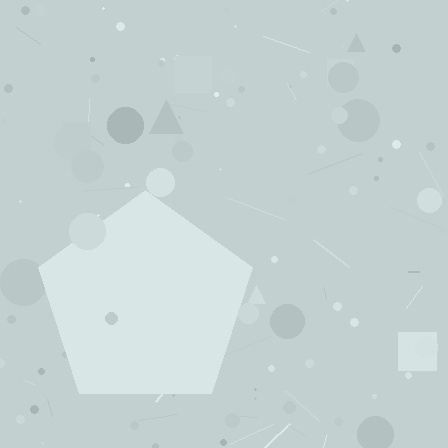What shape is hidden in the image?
A pentagon is hidden in the image.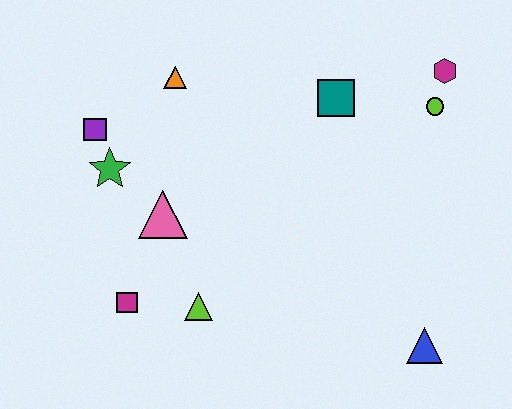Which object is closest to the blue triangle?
The lime triangle is closest to the blue triangle.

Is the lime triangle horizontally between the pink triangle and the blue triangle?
Yes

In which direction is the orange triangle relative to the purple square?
The orange triangle is to the right of the purple square.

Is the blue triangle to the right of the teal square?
Yes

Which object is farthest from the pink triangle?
The magenta hexagon is farthest from the pink triangle.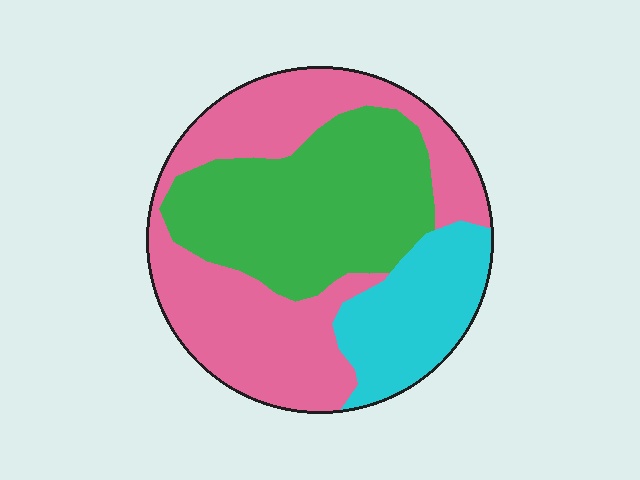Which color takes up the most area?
Pink, at roughly 45%.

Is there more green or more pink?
Pink.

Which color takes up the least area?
Cyan, at roughly 20%.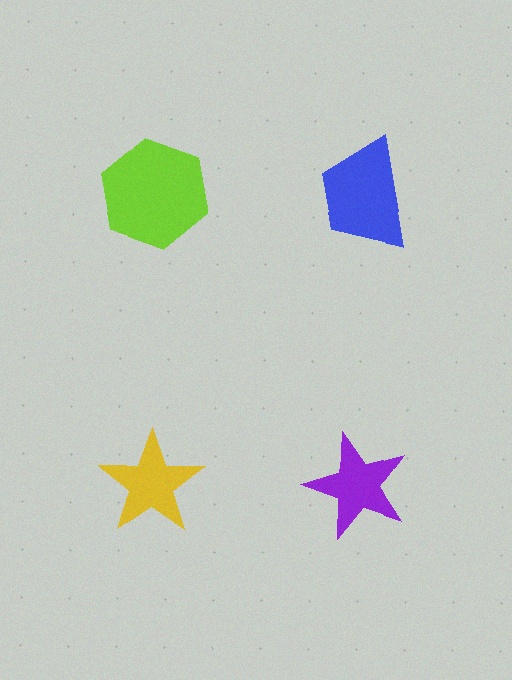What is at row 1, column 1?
A lime hexagon.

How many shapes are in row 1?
2 shapes.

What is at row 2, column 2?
A purple star.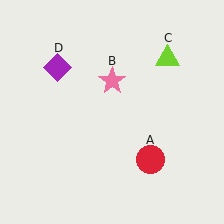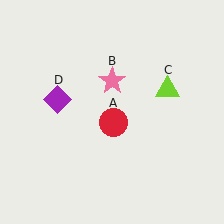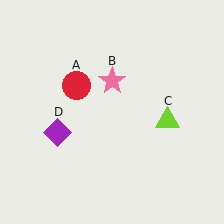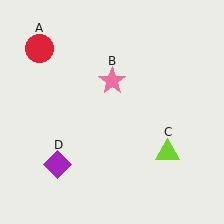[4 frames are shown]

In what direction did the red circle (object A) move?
The red circle (object A) moved up and to the left.